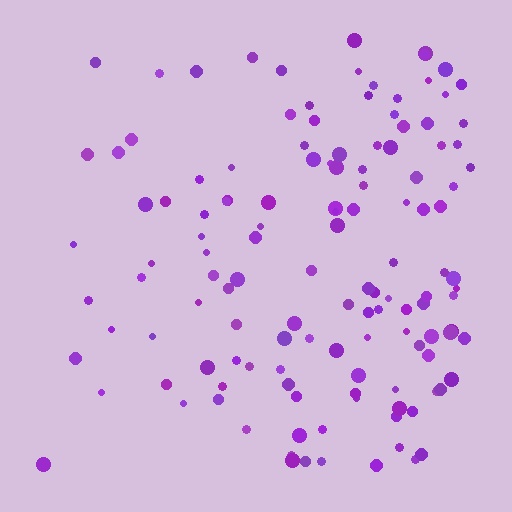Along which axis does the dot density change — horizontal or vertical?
Horizontal.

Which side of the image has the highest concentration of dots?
The right.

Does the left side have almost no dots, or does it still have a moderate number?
Still a moderate number, just noticeably fewer than the right.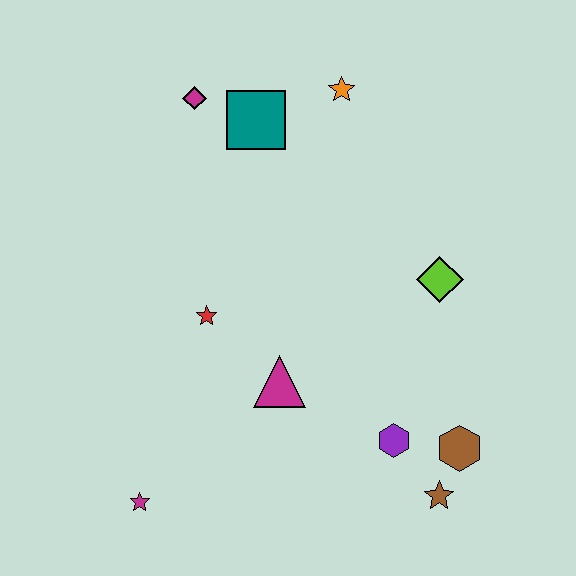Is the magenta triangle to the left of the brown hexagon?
Yes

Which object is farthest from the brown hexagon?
The magenta diamond is farthest from the brown hexagon.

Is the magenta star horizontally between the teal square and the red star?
No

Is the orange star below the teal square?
No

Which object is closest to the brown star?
The brown hexagon is closest to the brown star.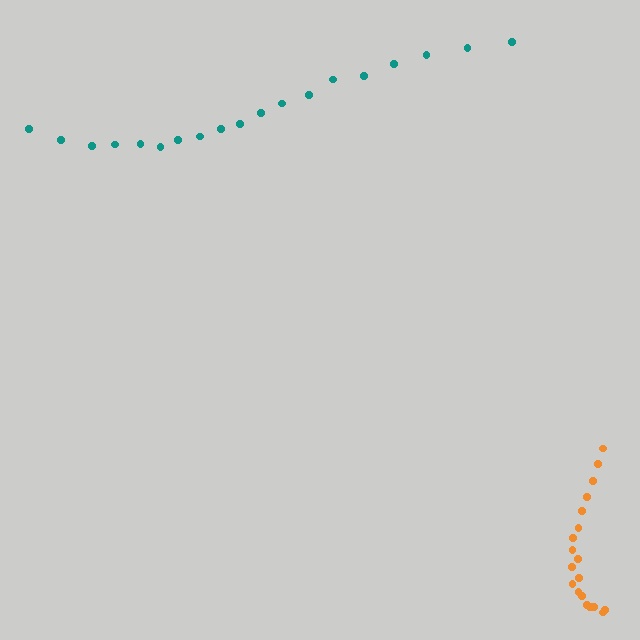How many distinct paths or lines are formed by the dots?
There are 2 distinct paths.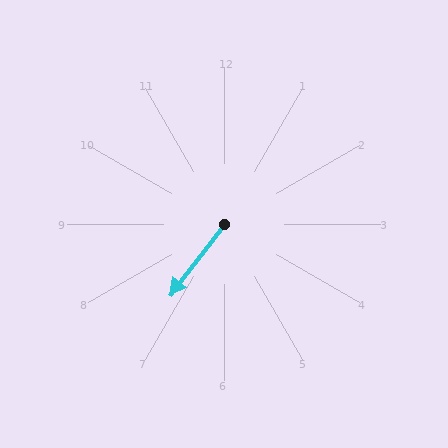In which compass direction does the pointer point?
Southwest.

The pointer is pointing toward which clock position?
Roughly 7 o'clock.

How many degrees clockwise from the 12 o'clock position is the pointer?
Approximately 217 degrees.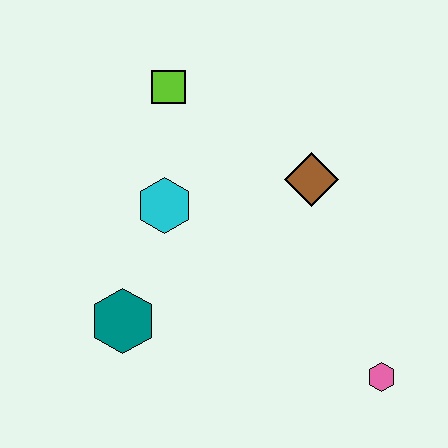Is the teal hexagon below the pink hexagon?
No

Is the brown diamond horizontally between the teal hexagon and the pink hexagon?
Yes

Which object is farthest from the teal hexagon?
The pink hexagon is farthest from the teal hexagon.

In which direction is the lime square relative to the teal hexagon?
The lime square is above the teal hexagon.